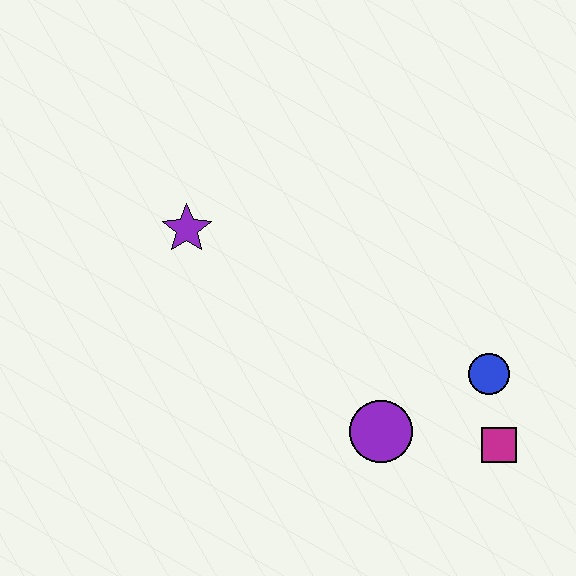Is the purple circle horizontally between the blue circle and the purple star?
Yes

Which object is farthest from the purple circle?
The purple star is farthest from the purple circle.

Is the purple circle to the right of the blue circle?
No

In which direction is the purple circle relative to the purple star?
The purple circle is below the purple star.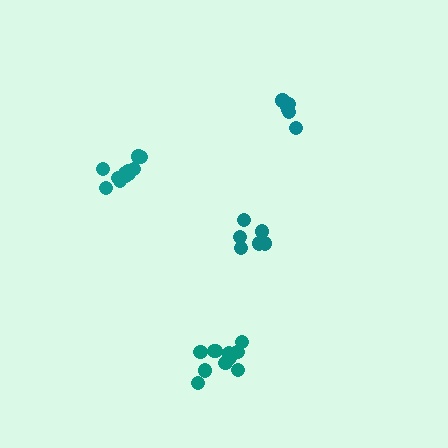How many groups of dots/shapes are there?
There are 4 groups.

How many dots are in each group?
Group 1: 6 dots, Group 2: 12 dots, Group 3: 12 dots, Group 4: 6 dots (36 total).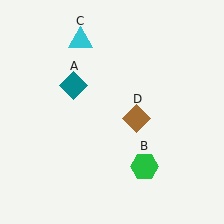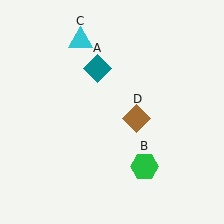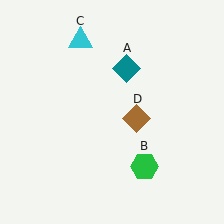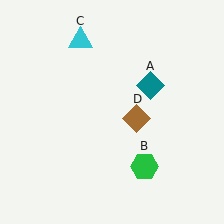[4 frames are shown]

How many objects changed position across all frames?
1 object changed position: teal diamond (object A).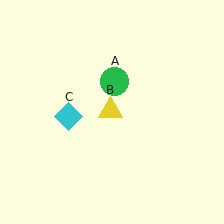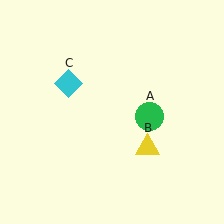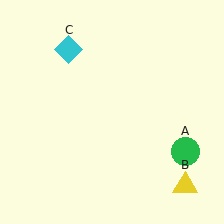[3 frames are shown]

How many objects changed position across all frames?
3 objects changed position: green circle (object A), yellow triangle (object B), cyan diamond (object C).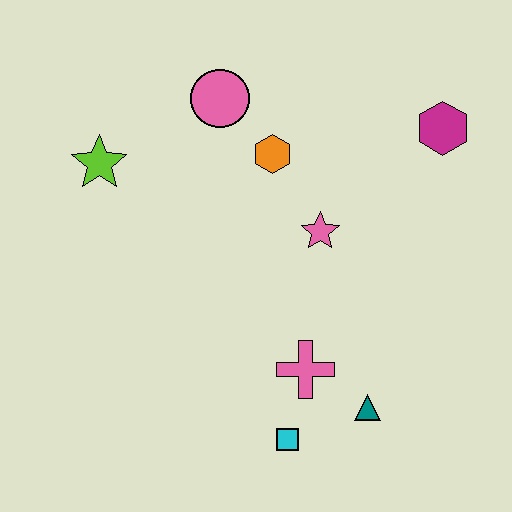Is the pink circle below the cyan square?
No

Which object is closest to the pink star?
The orange hexagon is closest to the pink star.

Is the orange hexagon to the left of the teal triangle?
Yes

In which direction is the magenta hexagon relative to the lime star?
The magenta hexagon is to the right of the lime star.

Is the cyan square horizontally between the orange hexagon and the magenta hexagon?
Yes